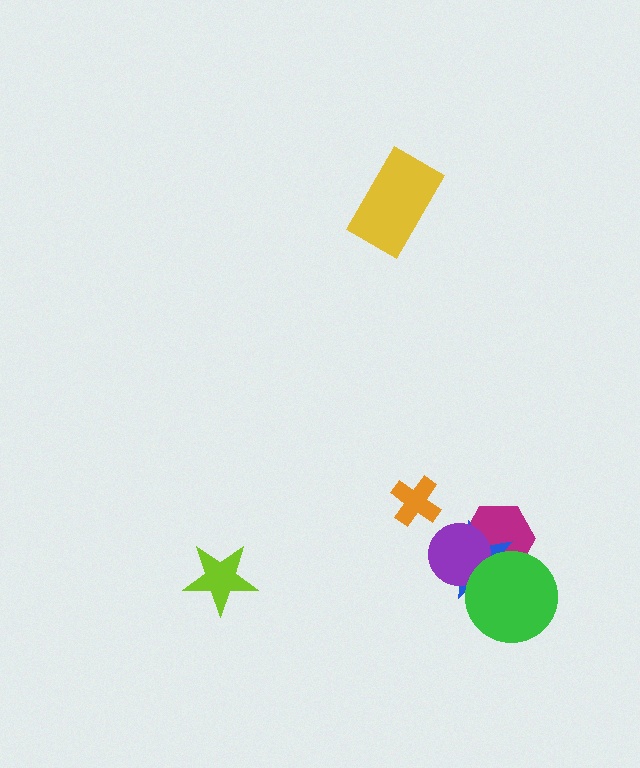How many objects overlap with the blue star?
3 objects overlap with the blue star.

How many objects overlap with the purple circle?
3 objects overlap with the purple circle.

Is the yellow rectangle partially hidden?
No, no other shape covers it.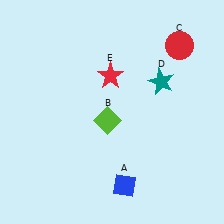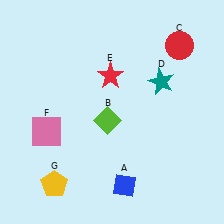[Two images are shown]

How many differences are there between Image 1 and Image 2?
There are 2 differences between the two images.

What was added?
A pink square (F), a yellow pentagon (G) were added in Image 2.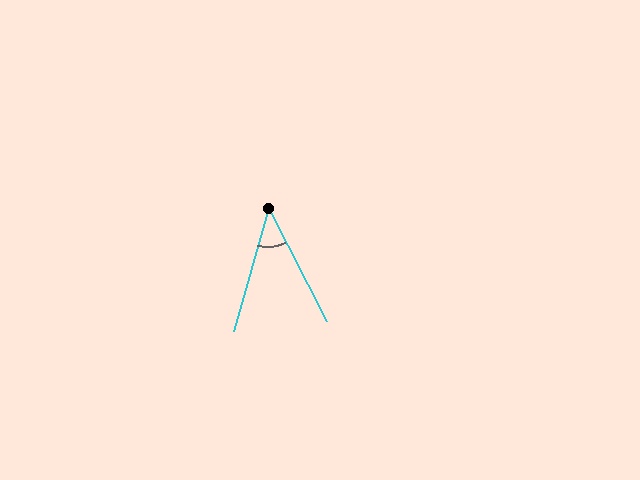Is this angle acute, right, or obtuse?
It is acute.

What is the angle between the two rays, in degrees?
Approximately 43 degrees.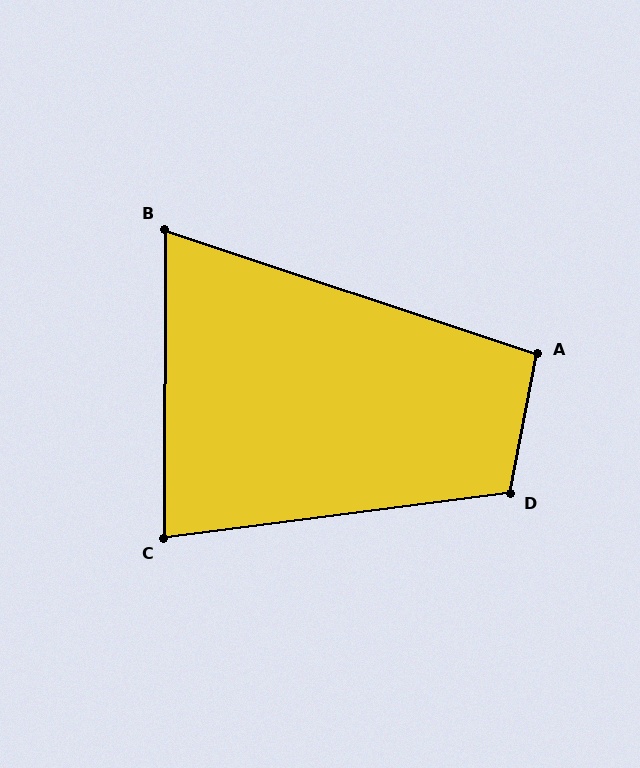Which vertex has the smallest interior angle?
B, at approximately 72 degrees.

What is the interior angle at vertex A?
Approximately 98 degrees (obtuse).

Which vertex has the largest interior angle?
D, at approximately 108 degrees.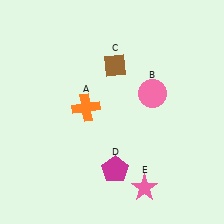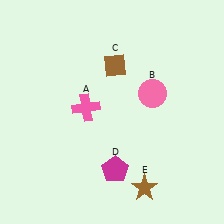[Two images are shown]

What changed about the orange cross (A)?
In Image 1, A is orange. In Image 2, it changed to pink.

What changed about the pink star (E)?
In Image 1, E is pink. In Image 2, it changed to brown.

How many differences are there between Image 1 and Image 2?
There are 2 differences between the two images.